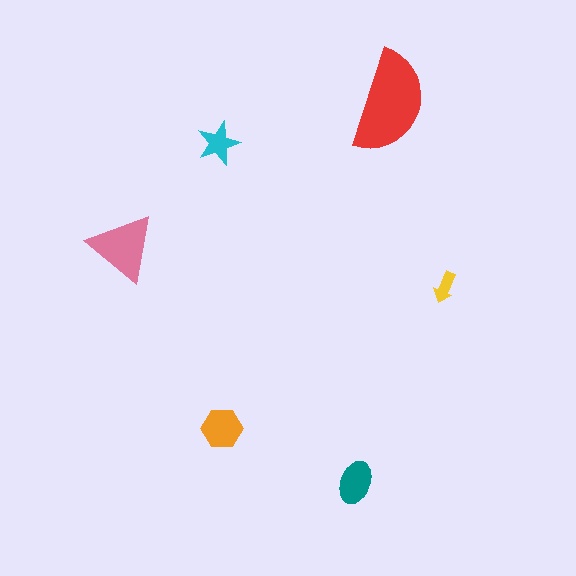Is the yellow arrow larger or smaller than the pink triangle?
Smaller.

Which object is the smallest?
The yellow arrow.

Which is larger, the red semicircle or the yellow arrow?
The red semicircle.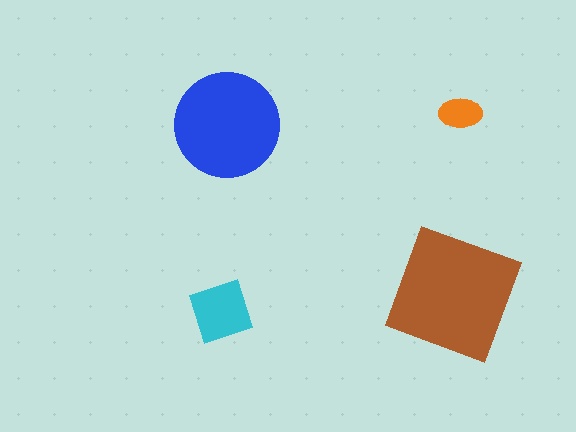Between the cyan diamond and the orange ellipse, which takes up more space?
The cyan diamond.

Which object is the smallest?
The orange ellipse.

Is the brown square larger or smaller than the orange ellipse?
Larger.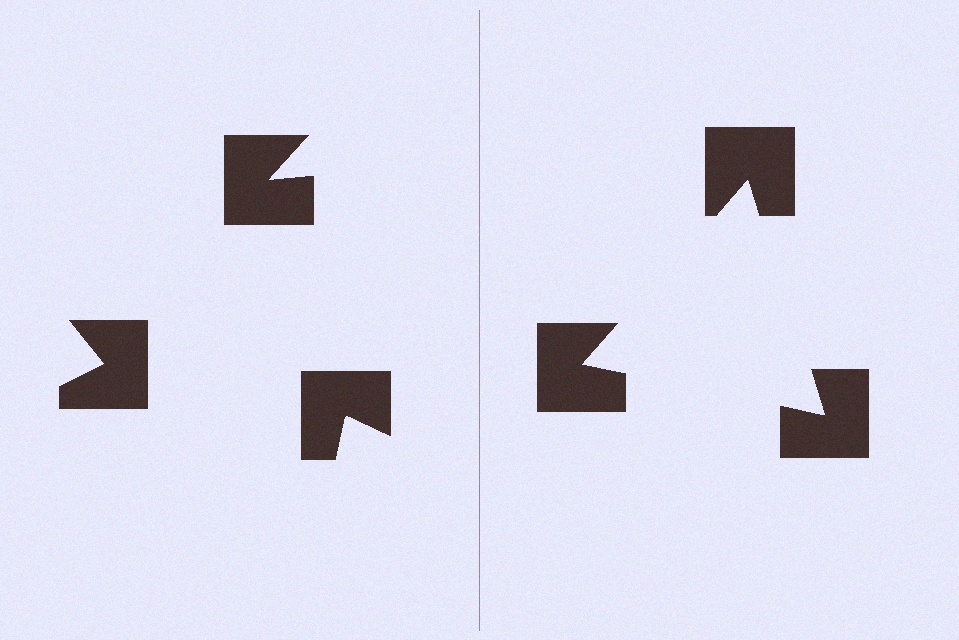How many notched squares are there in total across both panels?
6 — 3 on each side.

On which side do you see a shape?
An illusory triangle appears on the right side. On the left side the wedge cuts are rotated, so no coherent shape forms.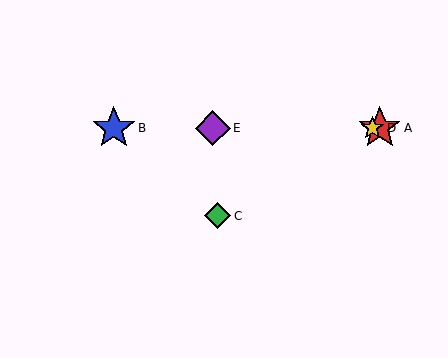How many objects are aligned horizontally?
4 objects (A, B, D, E) are aligned horizontally.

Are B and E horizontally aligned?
Yes, both are at y≈128.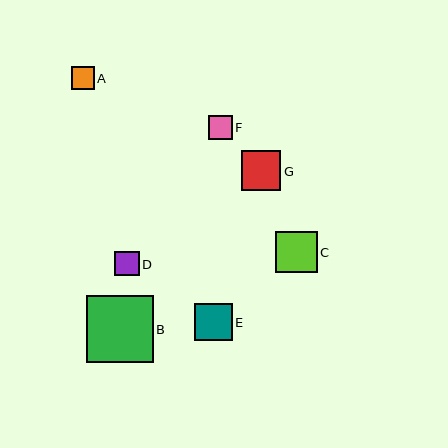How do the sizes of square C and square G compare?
Square C and square G are approximately the same size.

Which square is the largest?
Square B is the largest with a size of approximately 67 pixels.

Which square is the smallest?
Square A is the smallest with a size of approximately 23 pixels.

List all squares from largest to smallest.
From largest to smallest: B, C, G, E, D, F, A.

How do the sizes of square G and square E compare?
Square G and square E are approximately the same size.